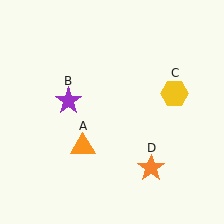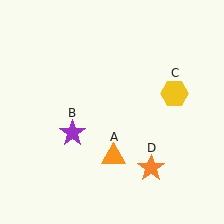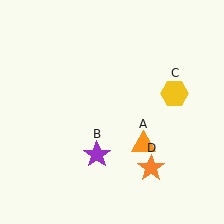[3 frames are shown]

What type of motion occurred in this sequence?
The orange triangle (object A), purple star (object B) rotated counterclockwise around the center of the scene.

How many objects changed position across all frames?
2 objects changed position: orange triangle (object A), purple star (object B).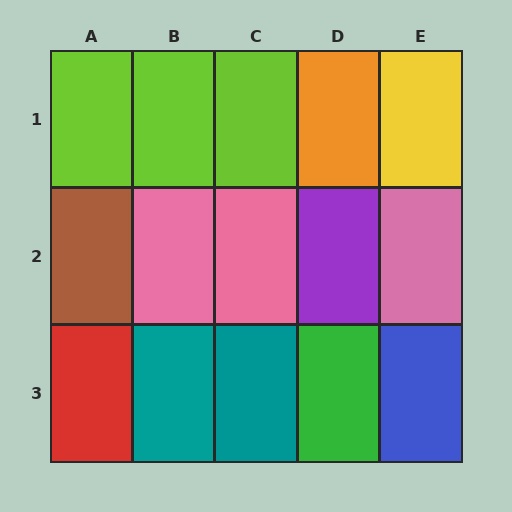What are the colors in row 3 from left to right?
Red, teal, teal, green, blue.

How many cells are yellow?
1 cell is yellow.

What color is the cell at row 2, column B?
Pink.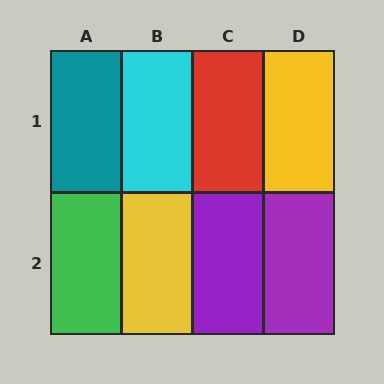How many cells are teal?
1 cell is teal.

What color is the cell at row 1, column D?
Yellow.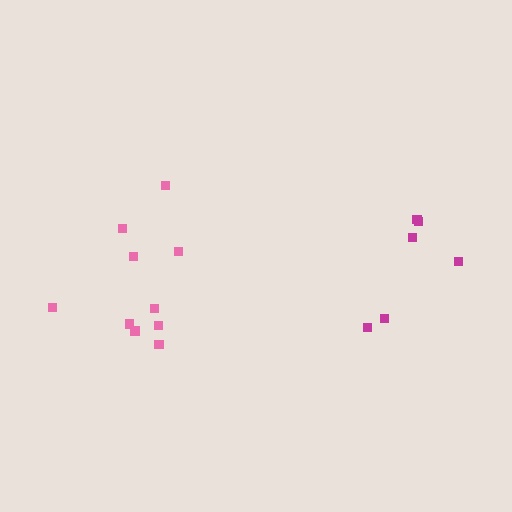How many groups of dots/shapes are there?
There are 2 groups.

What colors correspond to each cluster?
The clusters are colored: magenta, pink.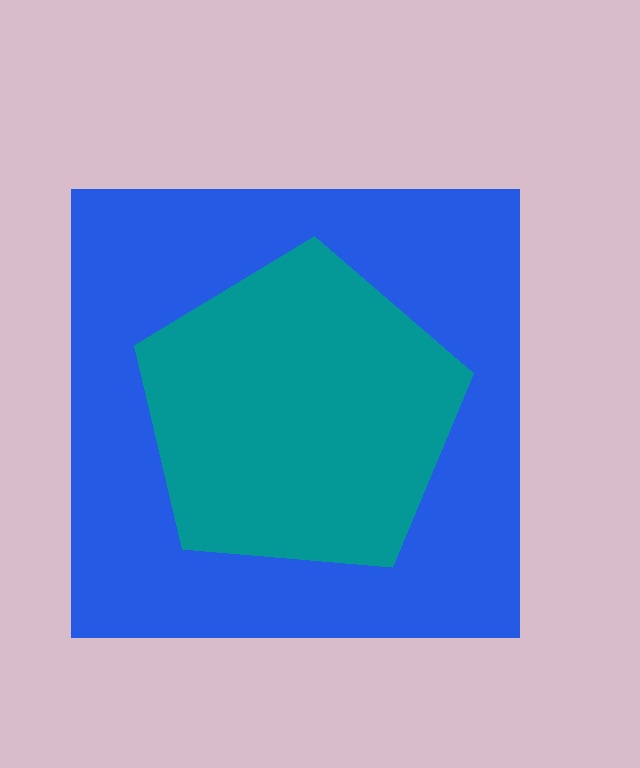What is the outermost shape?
The blue square.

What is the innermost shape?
The teal pentagon.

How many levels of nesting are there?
2.